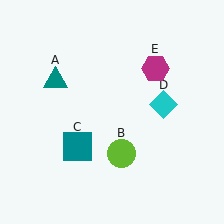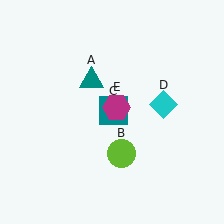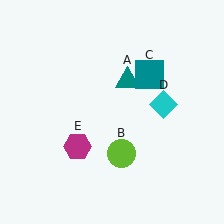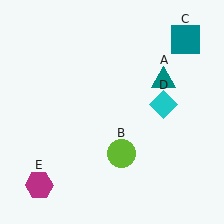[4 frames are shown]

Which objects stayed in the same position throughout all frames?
Lime circle (object B) and cyan diamond (object D) remained stationary.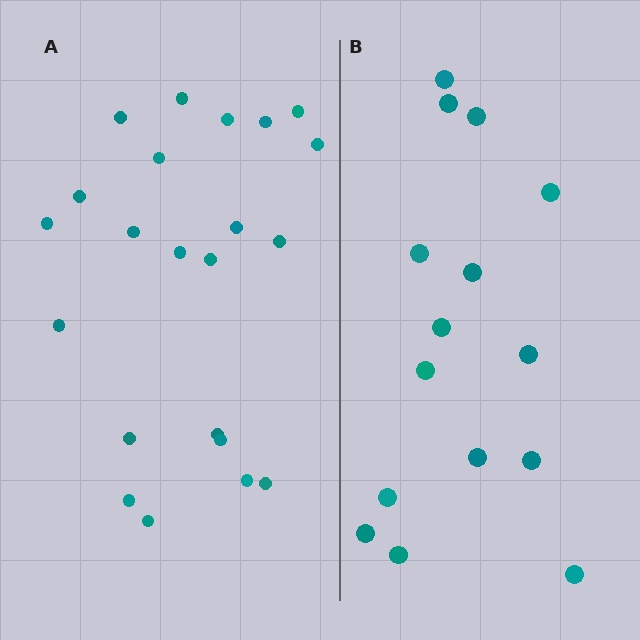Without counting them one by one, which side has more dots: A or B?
Region A (the left region) has more dots.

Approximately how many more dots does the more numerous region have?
Region A has roughly 8 or so more dots than region B.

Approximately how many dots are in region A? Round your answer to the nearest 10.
About 20 dots. (The exact count is 22, which rounds to 20.)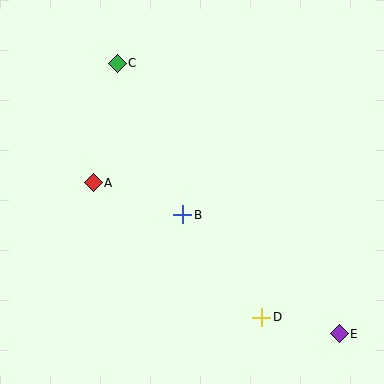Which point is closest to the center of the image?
Point B at (183, 215) is closest to the center.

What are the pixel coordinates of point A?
Point A is at (93, 183).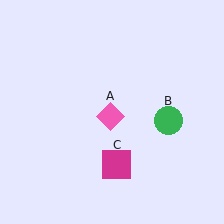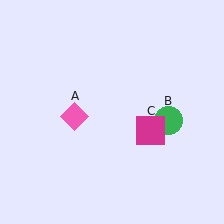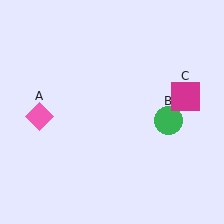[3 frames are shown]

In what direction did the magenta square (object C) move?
The magenta square (object C) moved up and to the right.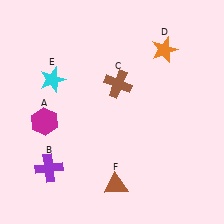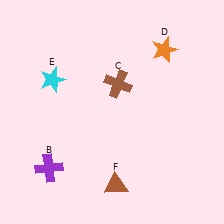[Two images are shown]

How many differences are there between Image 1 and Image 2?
There is 1 difference between the two images.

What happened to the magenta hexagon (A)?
The magenta hexagon (A) was removed in Image 2. It was in the bottom-left area of Image 1.